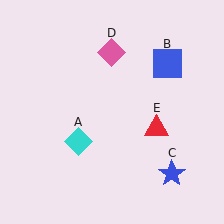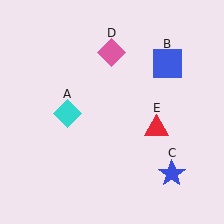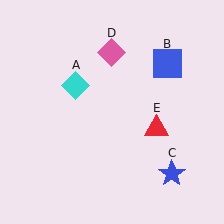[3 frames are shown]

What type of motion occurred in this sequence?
The cyan diamond (object A) rotated clockwise around the center of the scene.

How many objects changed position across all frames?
1 object changed position: cyan diamond (object A).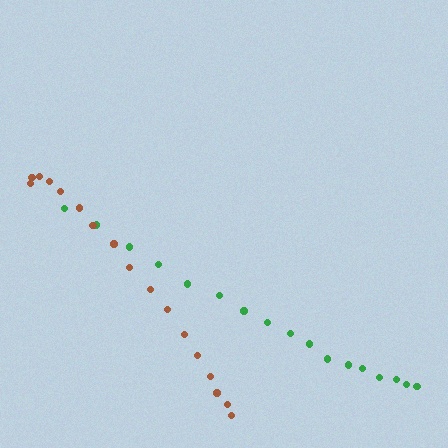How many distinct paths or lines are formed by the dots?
There are 2 distinct paths.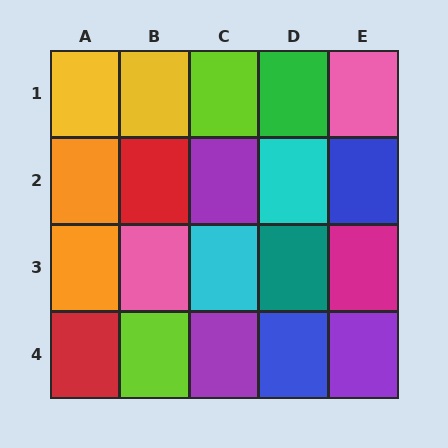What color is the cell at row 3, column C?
Cyan.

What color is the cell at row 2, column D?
Cyan.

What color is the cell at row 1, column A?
Yellow.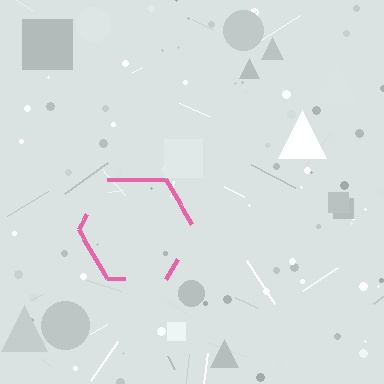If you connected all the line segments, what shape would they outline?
They would outline a hexagon.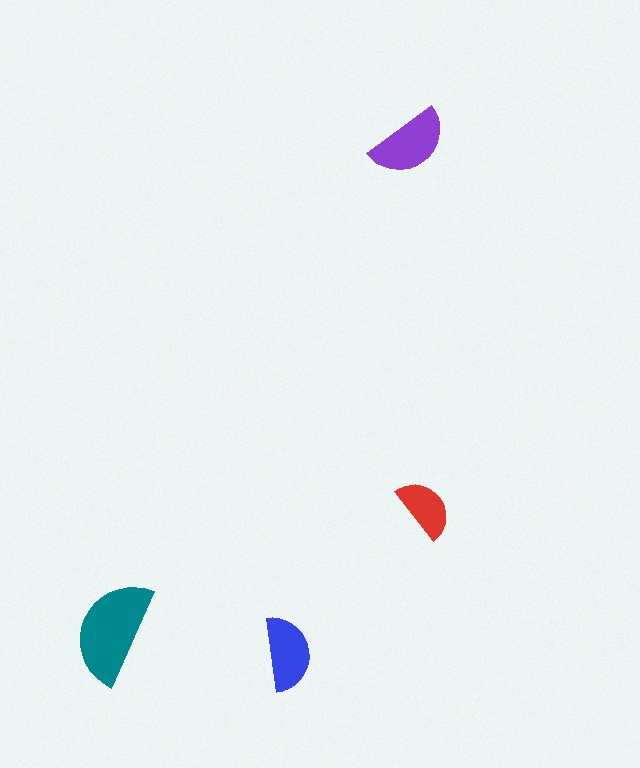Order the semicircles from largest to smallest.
the teal one, the purple one, the blue one, the red one.